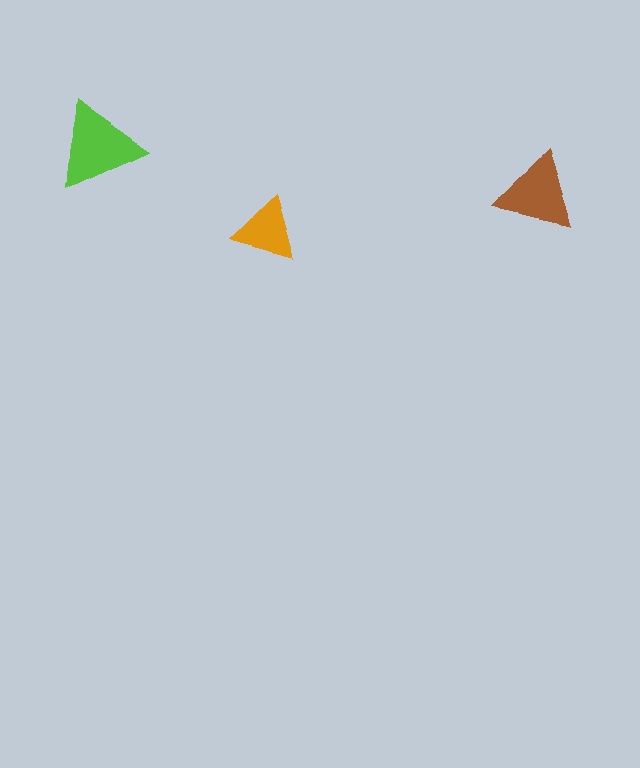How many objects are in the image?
There are 3 objects in the image.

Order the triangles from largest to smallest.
the lime one, the brown one, the orange one.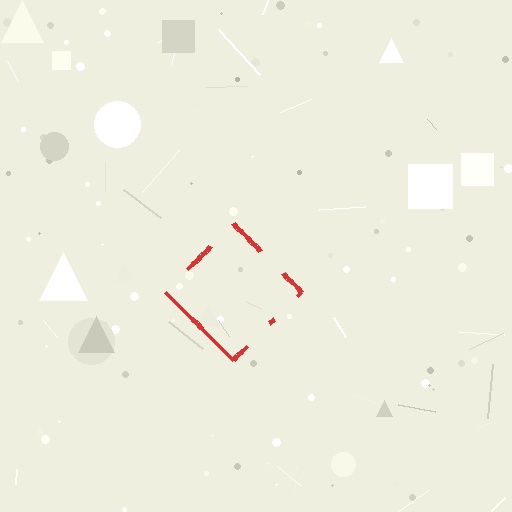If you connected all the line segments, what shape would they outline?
They would outline a diamond.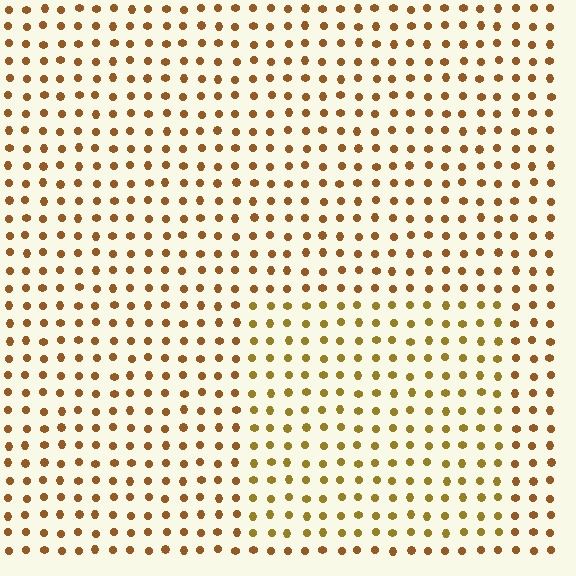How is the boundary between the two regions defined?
The boundary is defined purely by a slight shift in hue (about 20 degrees). Spacing, size, and orientation are identical on both sides.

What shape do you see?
I see a rectangle.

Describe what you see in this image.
The image is filled with small brown elements in a uniform arrangement. A rectangle-shaped region is visible where the elements are tinted to a slightly different hue, forming a subtle color boundary.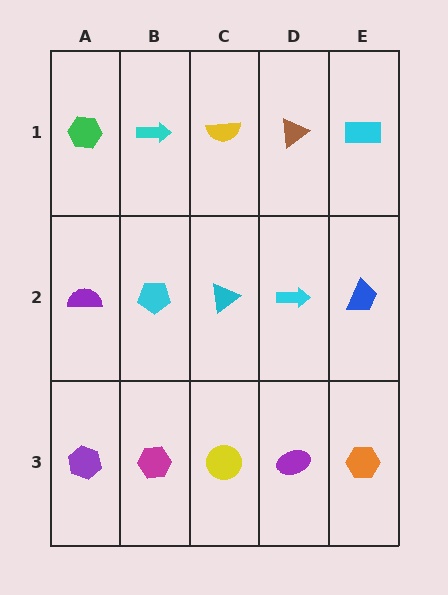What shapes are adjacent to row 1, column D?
A cyan arrow (row 2, column D), a yellow semicircle (row 1, column C), a cyan rectangle (row 1, column E).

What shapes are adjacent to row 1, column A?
A purple semicircle (row 2, column A), a cyan arrow (row 1, column B).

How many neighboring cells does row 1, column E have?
2.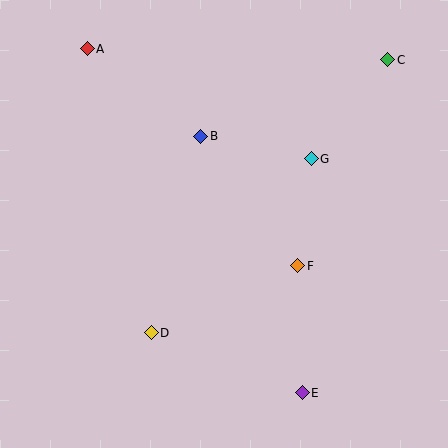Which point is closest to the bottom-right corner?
Point E is closest to the bottom-right corner.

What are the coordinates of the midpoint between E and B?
The midpoint between E and B is at (252, 265).